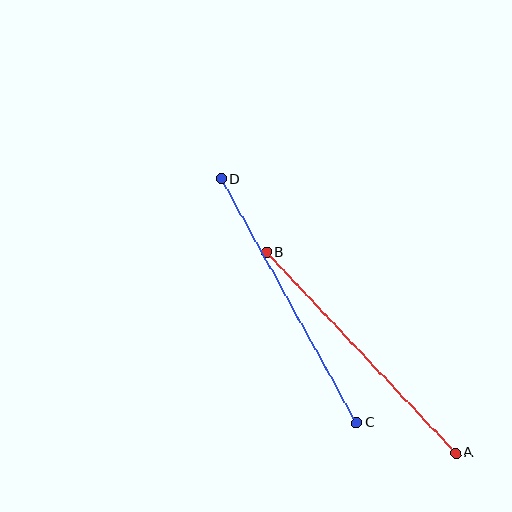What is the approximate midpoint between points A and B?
The midpoint is at approximately (361, 353) pixels.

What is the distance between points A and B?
The distance is approximately 276 pixels.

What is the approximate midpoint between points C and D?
The midpoint is at approximately (289, 301) pixels.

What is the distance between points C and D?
The distance is approximately 279 pixels.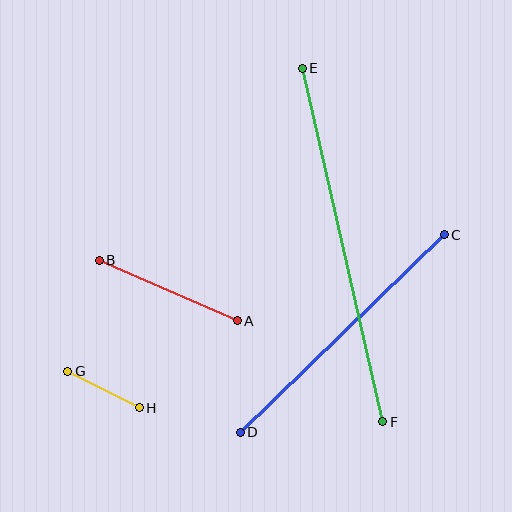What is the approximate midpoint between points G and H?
The midpoint is at approximately (104, 390) pixels.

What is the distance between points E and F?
The distance is approximately 363 pixels.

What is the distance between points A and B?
The distance is approximately 151 pixels.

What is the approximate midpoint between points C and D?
The midpoint is at approximately (342, 334) pixels.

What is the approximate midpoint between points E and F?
The midpoint is at approximately (342, 245) pixels.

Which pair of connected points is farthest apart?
Points E and F are farthest apart.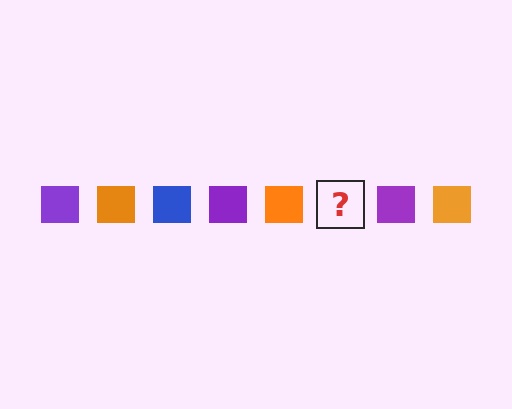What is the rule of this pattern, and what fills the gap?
The rule is that the pattern cycles through purple, orange, blue squares. The gap should be filled with a blue square.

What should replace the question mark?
The question mark should be replaced with a blue square.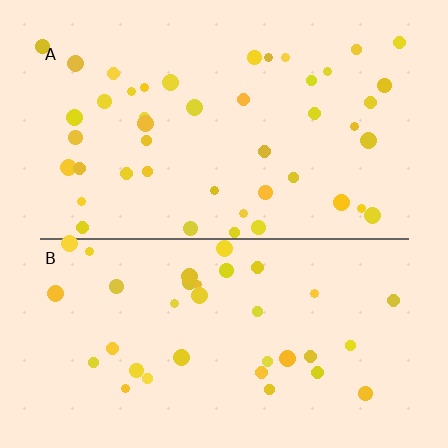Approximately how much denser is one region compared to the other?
Approximately 1.3× — region A over region B.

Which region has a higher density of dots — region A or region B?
A (the top).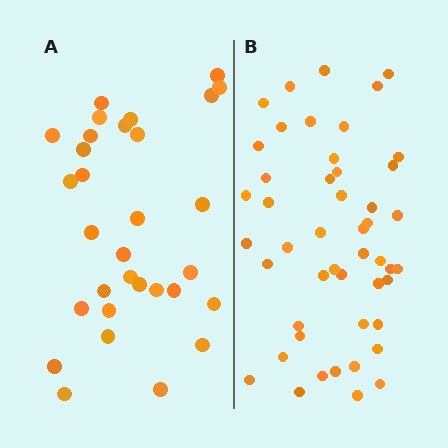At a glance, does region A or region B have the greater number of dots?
Region B (the right region) has more dots.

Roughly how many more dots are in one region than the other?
Region B has approximately 15 more dots than region A.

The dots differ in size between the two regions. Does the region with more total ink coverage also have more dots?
No. Region A has more total ink coverage because its dots are larger, but region B actually contains more individual dots. Total area can be misleading — the number of items is what matters here.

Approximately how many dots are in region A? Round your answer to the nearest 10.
About 30 dots. (The exact count is 31, which rounds to 30.)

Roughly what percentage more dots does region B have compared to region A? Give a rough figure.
About 55% more.